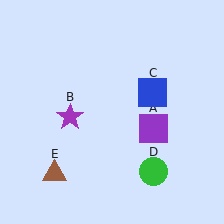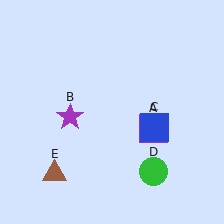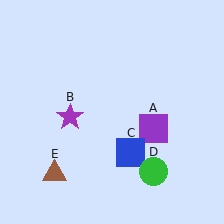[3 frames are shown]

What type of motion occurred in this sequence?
The blue square (object C) rotated clockwise around the center of the scene.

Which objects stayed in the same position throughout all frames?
Purple square (object A) and purple star (object B) and green circle (object D) and brown triangle (object E) remained stationary.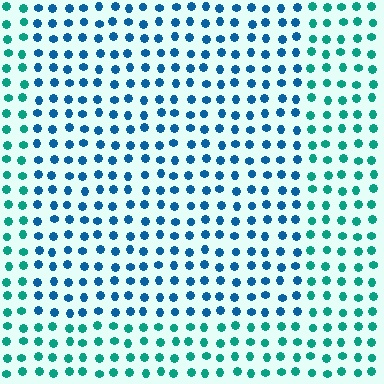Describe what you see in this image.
The image is filled with small teal elements in a uniform arrangement. A rectangle-shaped region is visible where the elements are tinted to a slightly different hue, forming a subtle color boundary.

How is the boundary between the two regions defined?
The boundary is defined purely by a slight shift in hue (about 37 degrees). Spacing, size, and orientation are identical on both sides.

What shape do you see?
I see a rectangle.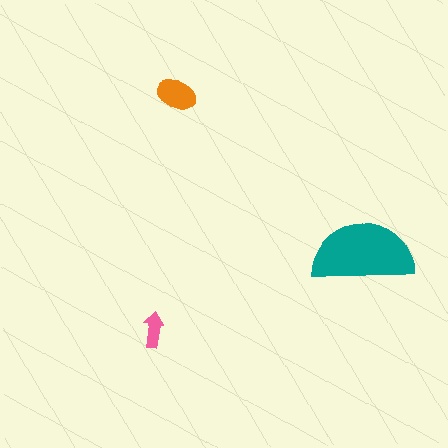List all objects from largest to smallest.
The teal semicircle, the orange ellipse, the pink arrow.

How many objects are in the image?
There are 3 objects in the image.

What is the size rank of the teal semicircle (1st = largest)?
1st.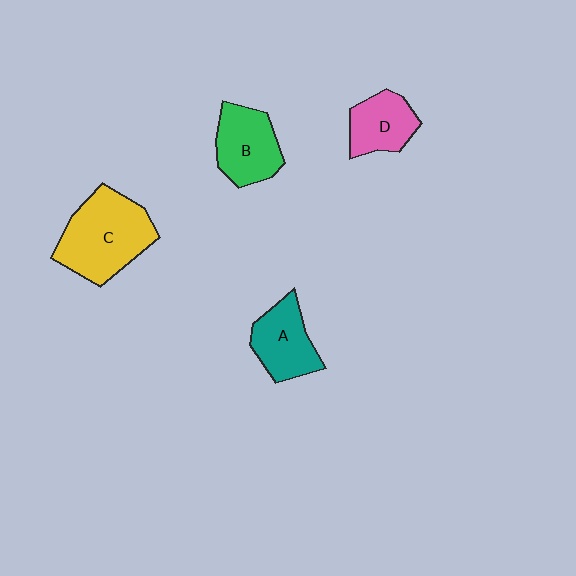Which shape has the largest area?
Shape C (yellow).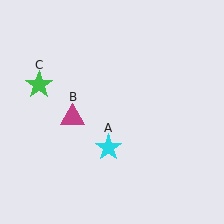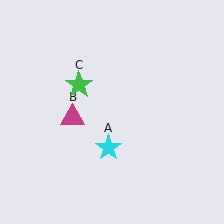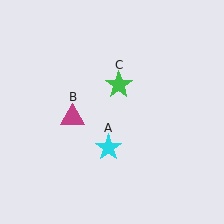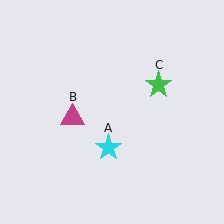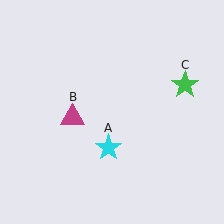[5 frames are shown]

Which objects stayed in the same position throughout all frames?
Cyan star (object A) and magenta triangle (object B) remained stationary.